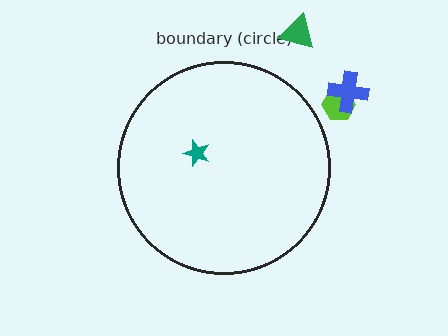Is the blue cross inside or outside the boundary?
Outside.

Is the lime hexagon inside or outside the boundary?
Outside.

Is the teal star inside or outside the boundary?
Inside.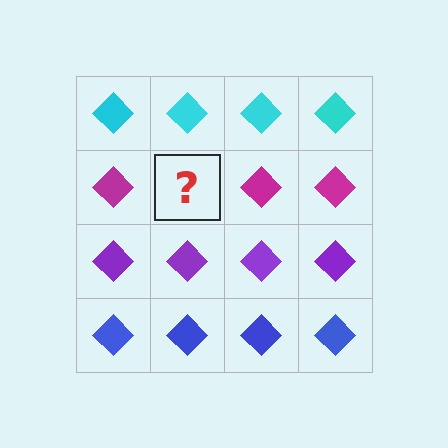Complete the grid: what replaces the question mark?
The question mark should be replaced with a magenta diamond.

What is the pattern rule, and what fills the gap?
The rule is that each row has a consistent color. The gap should be filled with a magenta diamond.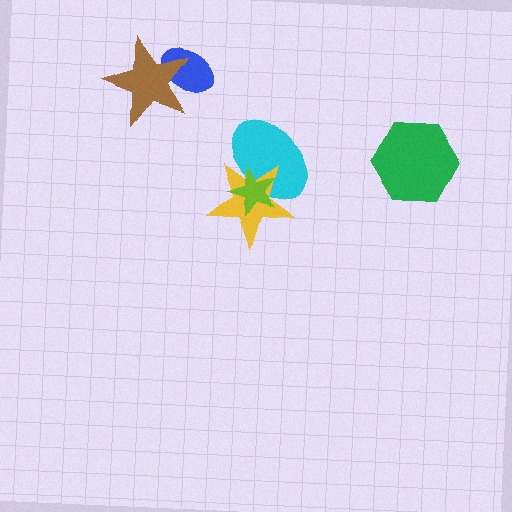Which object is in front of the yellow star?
The lime star is in front of the yellow star.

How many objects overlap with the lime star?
2 objects overlap with the lime star.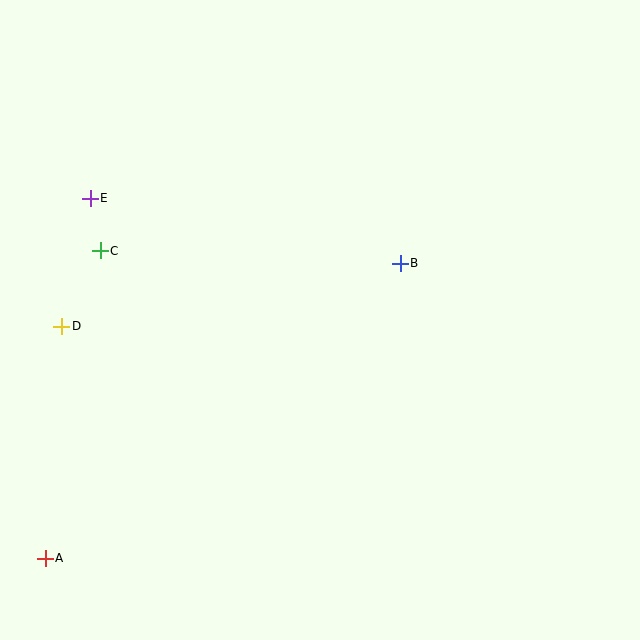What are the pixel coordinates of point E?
Point E is at (90, 198).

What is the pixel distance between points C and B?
The distance between C and B is 300 pixels.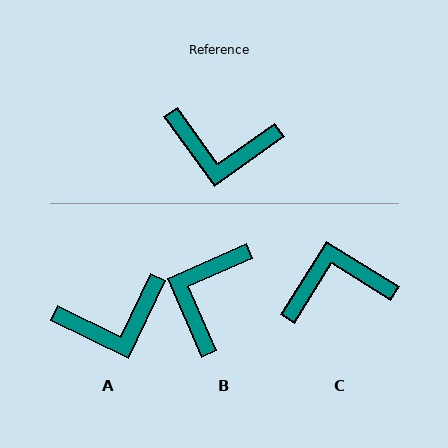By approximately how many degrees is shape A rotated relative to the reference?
Approximately 29 degrees counter-clockwise.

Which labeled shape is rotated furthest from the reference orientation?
C, about 157 degrees away.